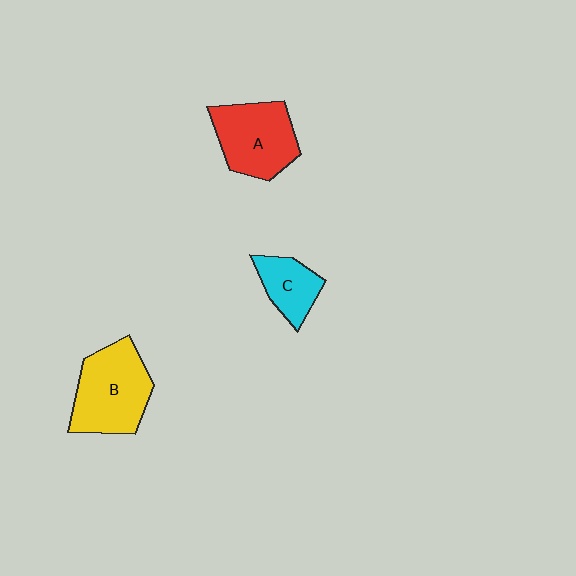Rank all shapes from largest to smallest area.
From largest to smallest: B (yellow), A (red), C (cyan).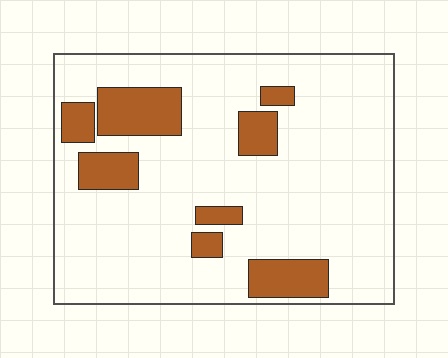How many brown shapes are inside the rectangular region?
8.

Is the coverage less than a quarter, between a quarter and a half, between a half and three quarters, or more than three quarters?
Less than a quarter.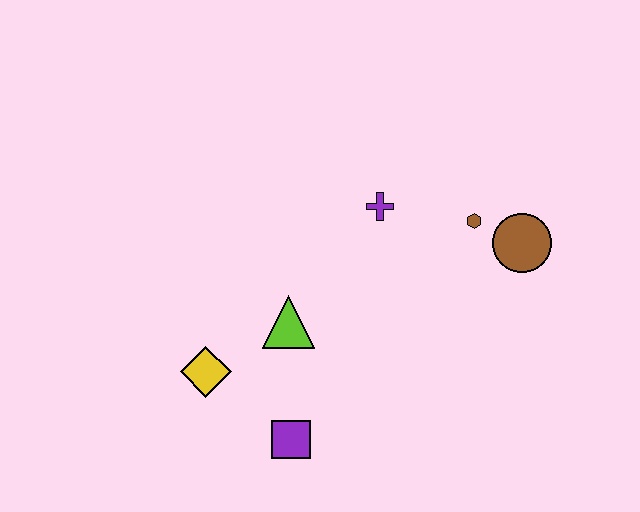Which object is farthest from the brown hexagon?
The yellow diamond is farthest from the brown hexagon.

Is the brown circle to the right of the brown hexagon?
Yes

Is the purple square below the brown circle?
Yes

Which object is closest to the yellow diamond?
The lime triangle is closest to the yellow diamond.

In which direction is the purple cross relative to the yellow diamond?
The purple cross is to the right of the yellow diamond.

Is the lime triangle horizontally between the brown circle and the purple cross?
No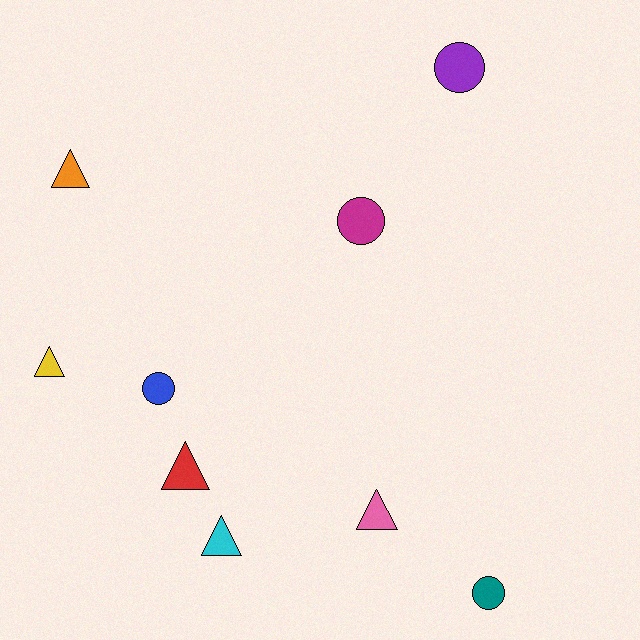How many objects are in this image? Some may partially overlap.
There are 9 objects.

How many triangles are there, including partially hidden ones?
There are 5 triangles.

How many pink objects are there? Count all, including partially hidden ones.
There is 1 pink object.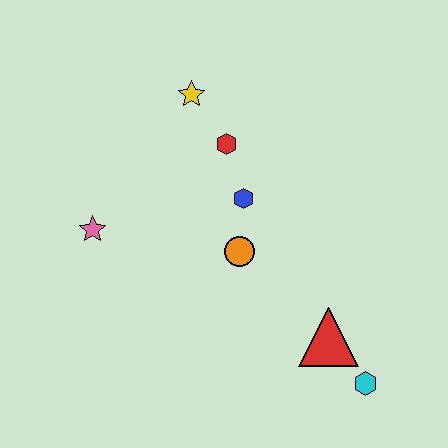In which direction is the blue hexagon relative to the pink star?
The blue hexagon is to the right of the pink star.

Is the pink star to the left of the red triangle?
Yes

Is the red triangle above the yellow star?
No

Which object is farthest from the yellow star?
The cyan hexagon is farthest from the yellow star.